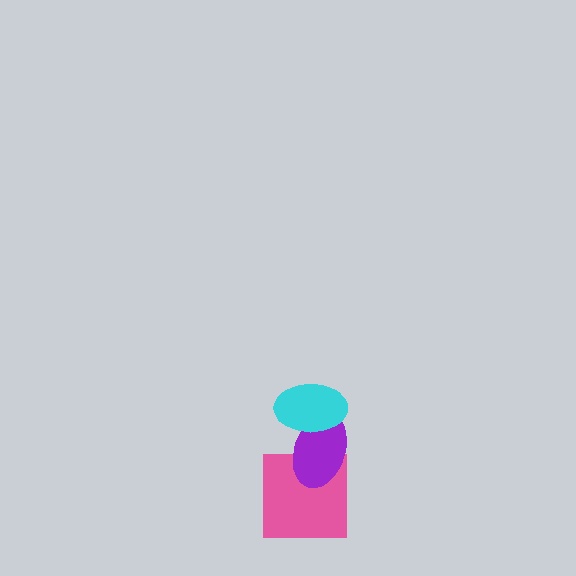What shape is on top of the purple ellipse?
The cyan ellipse is on top of the purple ellipse.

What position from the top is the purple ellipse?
The purple ellipse is 2nd from the top.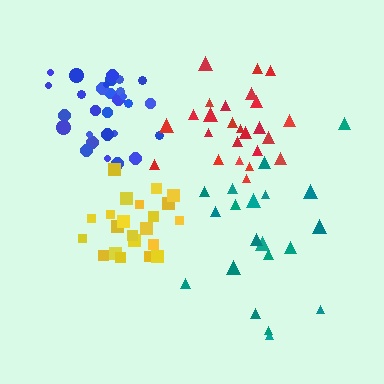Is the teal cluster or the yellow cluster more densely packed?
Yellow.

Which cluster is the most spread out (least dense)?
Teal.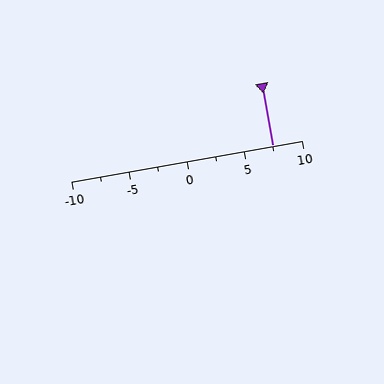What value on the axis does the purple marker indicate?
The marker indicates approximately 7.5.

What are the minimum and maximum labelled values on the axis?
The axis runs from -10 to 10.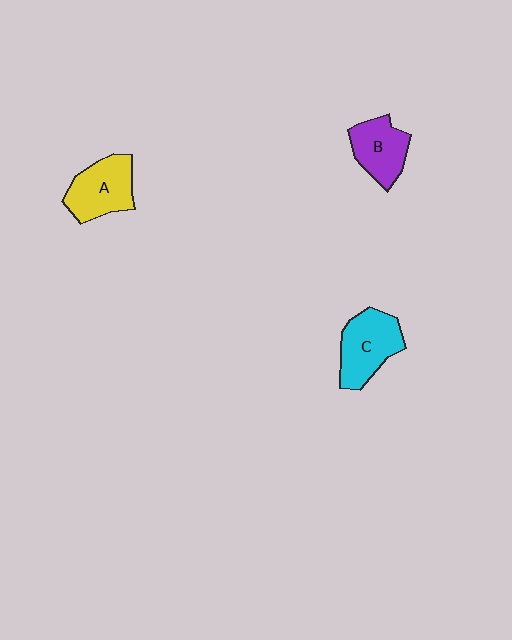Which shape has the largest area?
Shape C (cyan).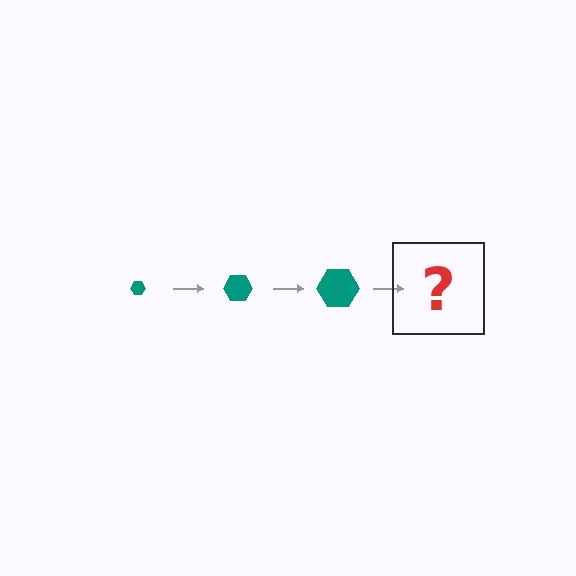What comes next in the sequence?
The next element should be a teal hexagon, larger than the previous one.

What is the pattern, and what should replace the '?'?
The pattern is that the hexagon gets progressively larger each step. The '?' should be a teal hexagon, larger than the previous one.